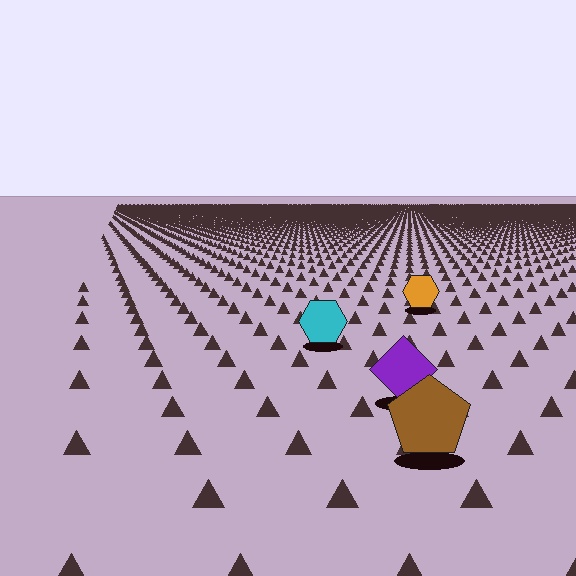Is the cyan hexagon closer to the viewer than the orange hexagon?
Yes. The cyan hexagon is closer — you can tell from the texture gradient: the ground texture is coarser near it.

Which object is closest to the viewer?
The brown pentagon is closest. The texture marks near it are larger and more spread out.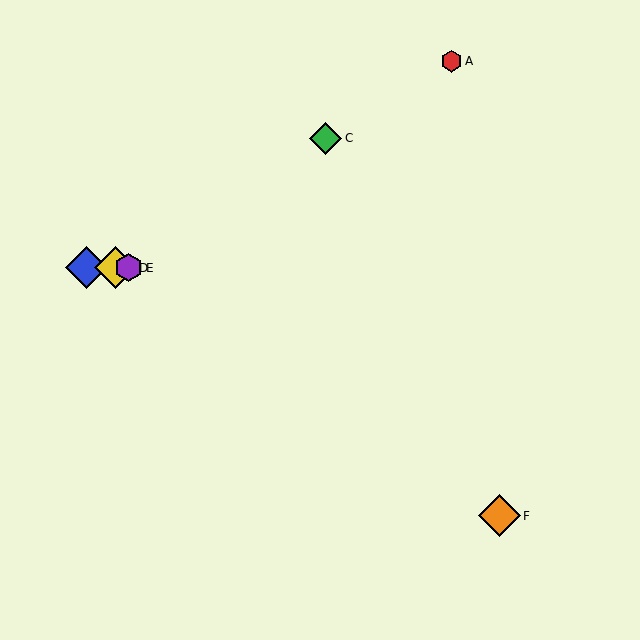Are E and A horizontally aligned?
No, E is at y≈268 and A is at y≈61.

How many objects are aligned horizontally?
3 objects (B, D, E) are aligned horizontally.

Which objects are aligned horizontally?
Objects B, D, E are aligned horizontally.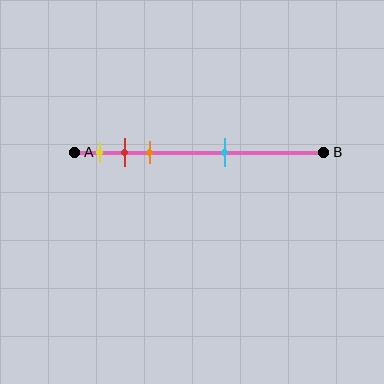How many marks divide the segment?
There are 4 marks dividing the segment.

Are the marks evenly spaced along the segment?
No, the marks are not evenly spaced.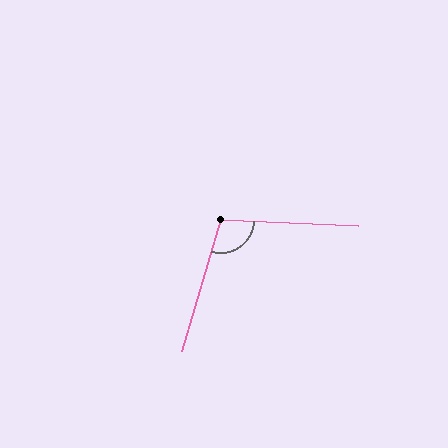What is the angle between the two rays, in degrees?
Approximately 104 degrees.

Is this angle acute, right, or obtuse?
It is obtuse.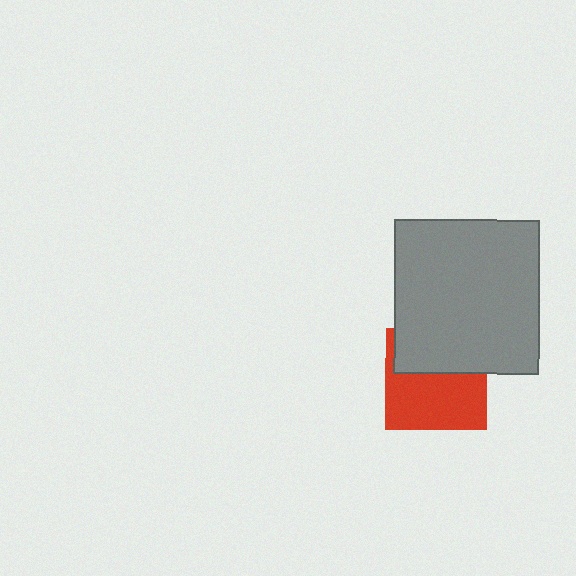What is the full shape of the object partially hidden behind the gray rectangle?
The partially hidden object is a red square.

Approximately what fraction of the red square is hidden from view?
Roughly 42% of the red square is hidden behind the gray rectangle.